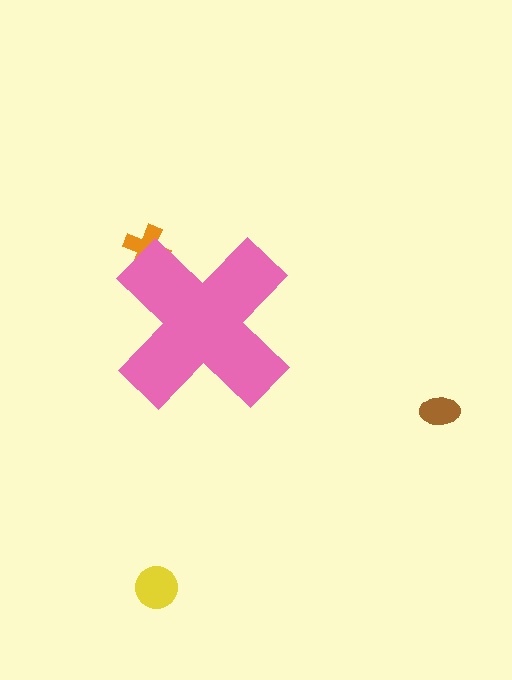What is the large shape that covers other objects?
A pink cross.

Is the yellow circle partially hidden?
No, the yellow circle is fully visible.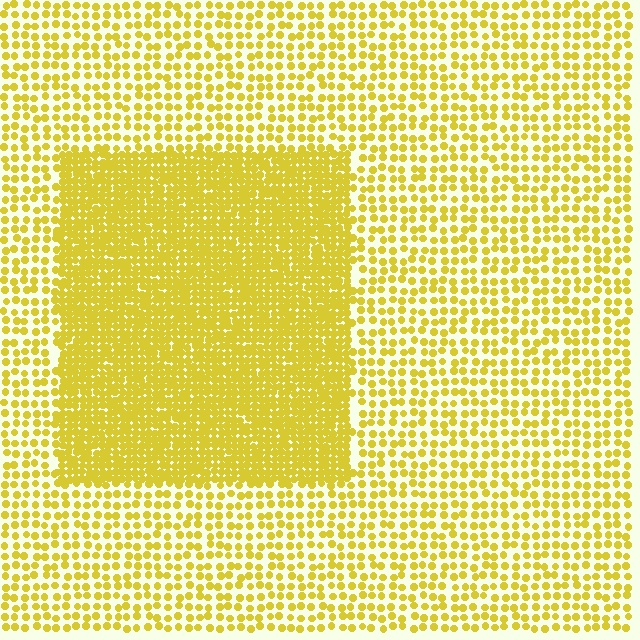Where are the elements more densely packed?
The elements are more densely packed inside the rectangle boundary.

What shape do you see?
I see a rectangle.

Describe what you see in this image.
The image contains small yellow elements arranged at two different densities. A rectangle-shaped region is visible where the elements are more densely packed than the surrounding area.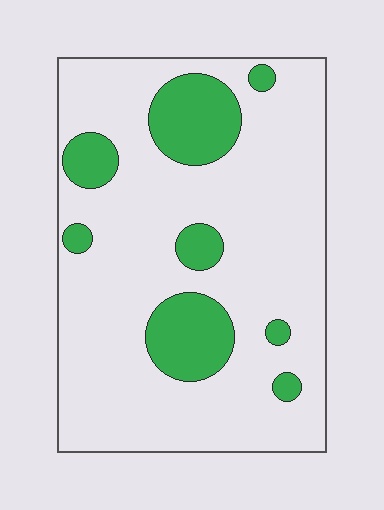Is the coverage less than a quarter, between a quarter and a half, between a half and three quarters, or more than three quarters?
Less than a quarter.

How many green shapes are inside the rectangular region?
8.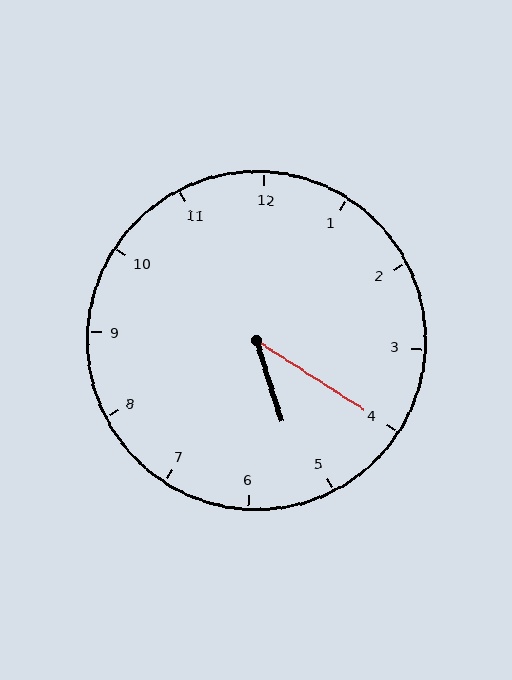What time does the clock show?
5:20.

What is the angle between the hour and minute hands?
Approximately 40 degrees.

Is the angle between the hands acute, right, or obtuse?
It is acute.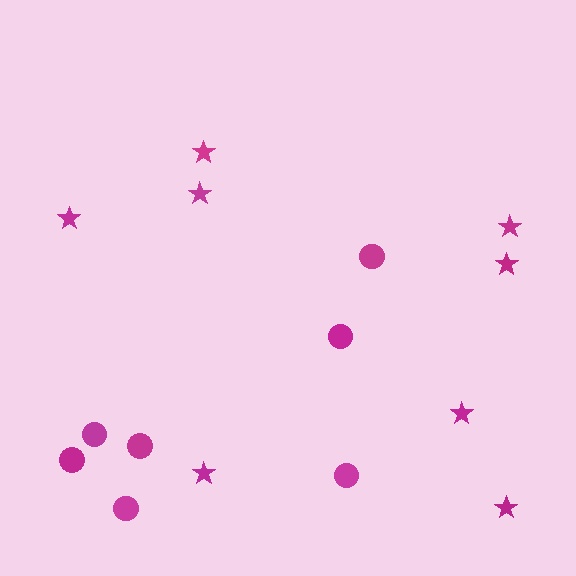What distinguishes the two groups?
There are 2 groups: one group of circles (7) and one group of stars (8).